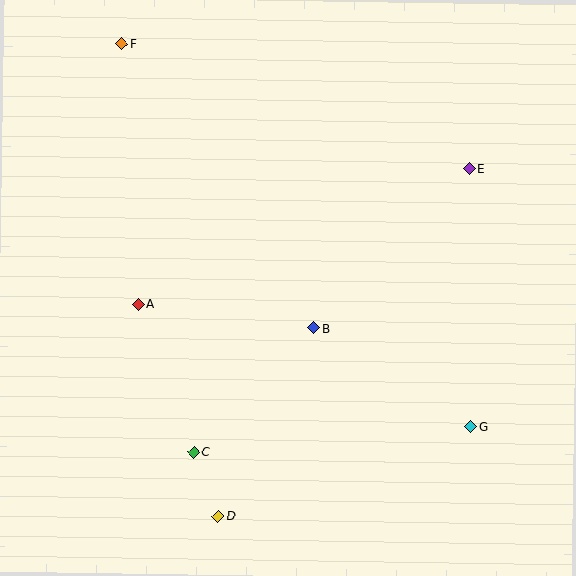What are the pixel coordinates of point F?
Point F is at (122, 44).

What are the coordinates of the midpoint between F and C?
The midpoint between F and C is at (158, 248).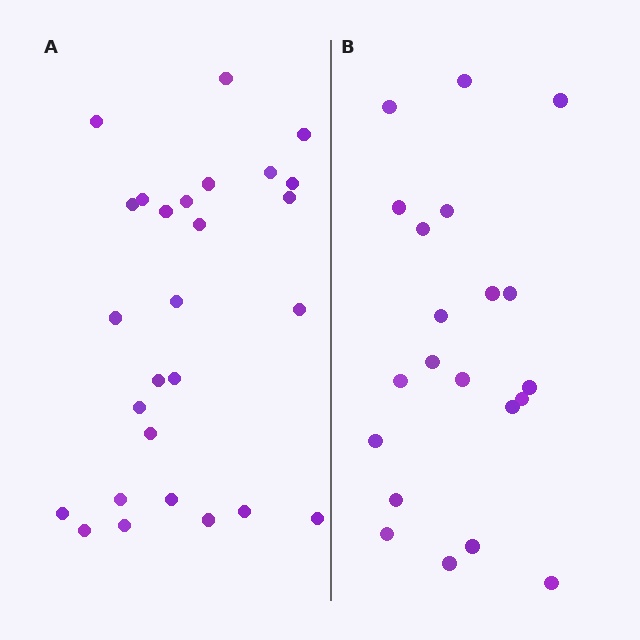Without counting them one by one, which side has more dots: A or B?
Region A (the left region) has more dots.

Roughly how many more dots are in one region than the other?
Region A has about 6 more dots than region B.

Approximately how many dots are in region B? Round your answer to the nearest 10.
About 20 dots. (The exact count is 21, which rounds to 20.)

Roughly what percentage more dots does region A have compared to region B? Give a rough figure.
About 30% more.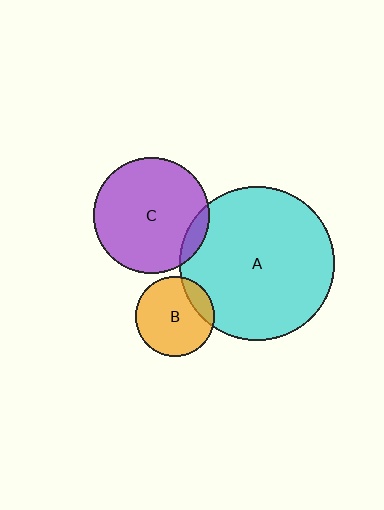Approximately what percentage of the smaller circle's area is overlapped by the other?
Approximately 10%.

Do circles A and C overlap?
Yes.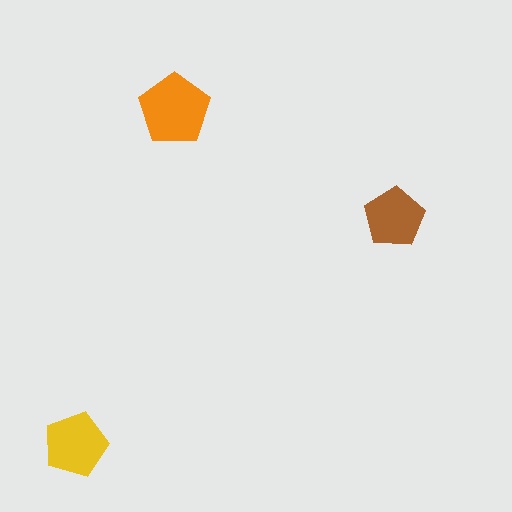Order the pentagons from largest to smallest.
the orange one, the yellow one, the brown one.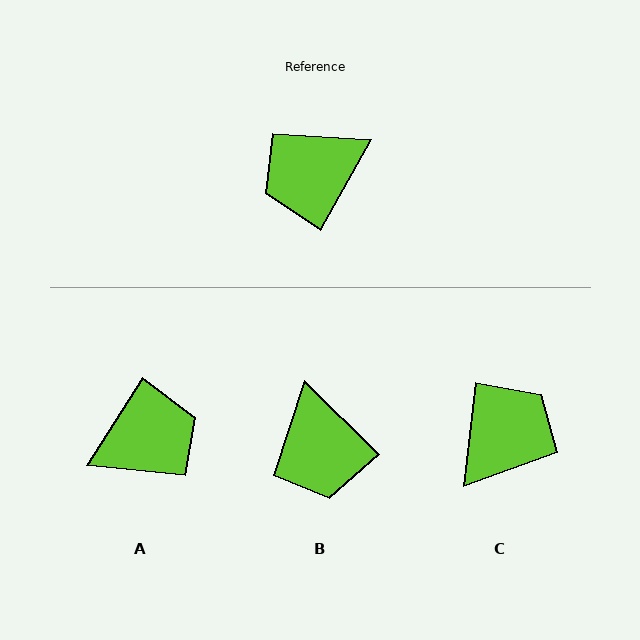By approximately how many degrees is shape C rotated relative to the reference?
Approximately 157 degrees clockwise.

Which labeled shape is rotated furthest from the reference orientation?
A, about 177 degrees away.